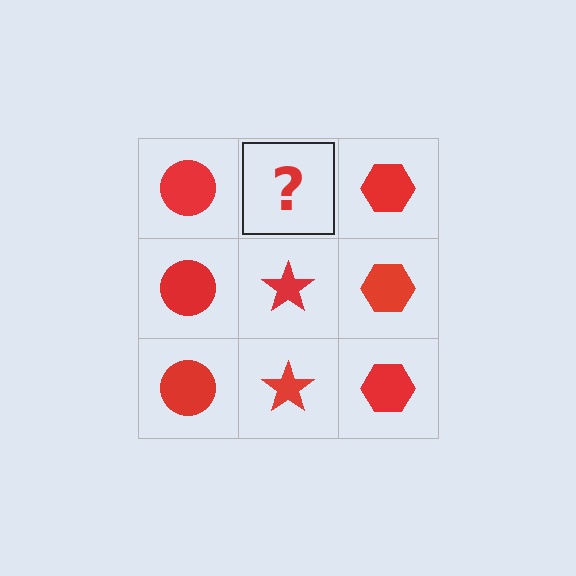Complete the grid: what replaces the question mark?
The question mark should be replaced with a red star.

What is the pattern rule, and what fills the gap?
The rule is that each column has a consistent shape. The gap should be filled with a red star.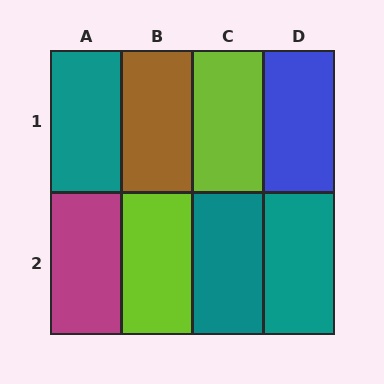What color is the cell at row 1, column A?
Teal.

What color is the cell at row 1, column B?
Brown.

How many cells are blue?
1 cell is blue.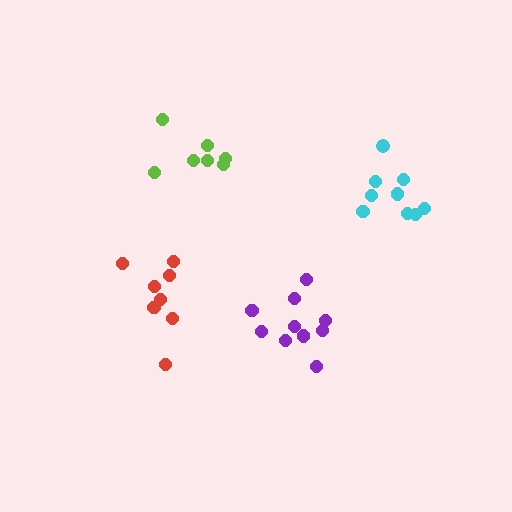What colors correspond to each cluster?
The clusters are colored: red, purple, lime, cyan.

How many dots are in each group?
Group 1: 8 dots, Group 2: 10 dots, Group 3: 7 dots, Group 4: 9 dots (34 total).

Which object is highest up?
The lime cluster is topmost.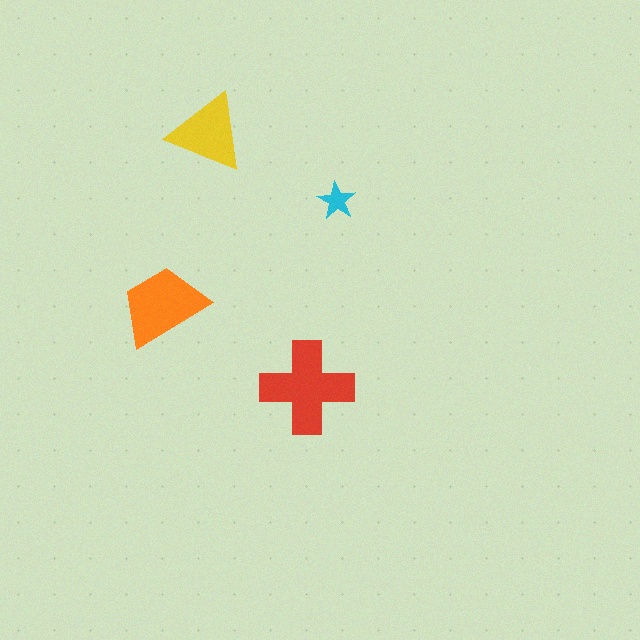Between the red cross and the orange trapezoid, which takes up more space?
The red cross.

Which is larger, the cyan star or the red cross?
The red cross.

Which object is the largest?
The red cross.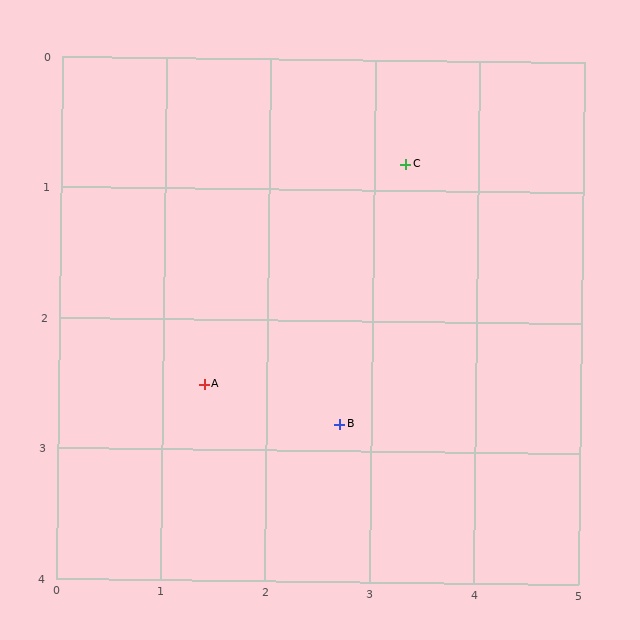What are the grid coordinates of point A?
Point A is at approximately (1.4, 2.5).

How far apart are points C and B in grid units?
Points C and B are about 2.1 grid units apart.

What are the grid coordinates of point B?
Point B is at approximately (2.7, 2.8).